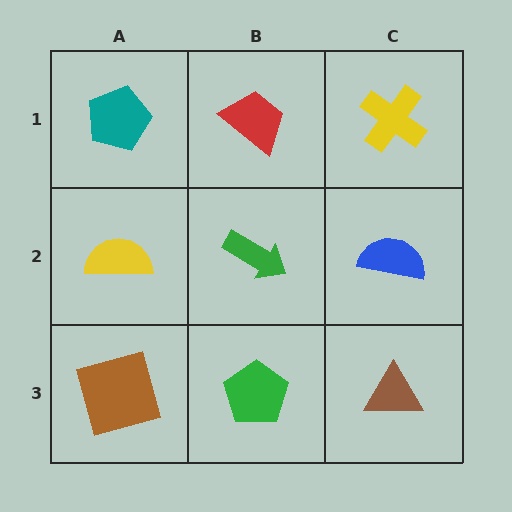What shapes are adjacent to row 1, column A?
A yellow semicircle (row 2, column A), a red trapezoid (row 1, column B).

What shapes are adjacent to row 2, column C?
A yellow cross (row 1, column C), a brown triangle (row 3, column C), a green arrow (row 2, column B).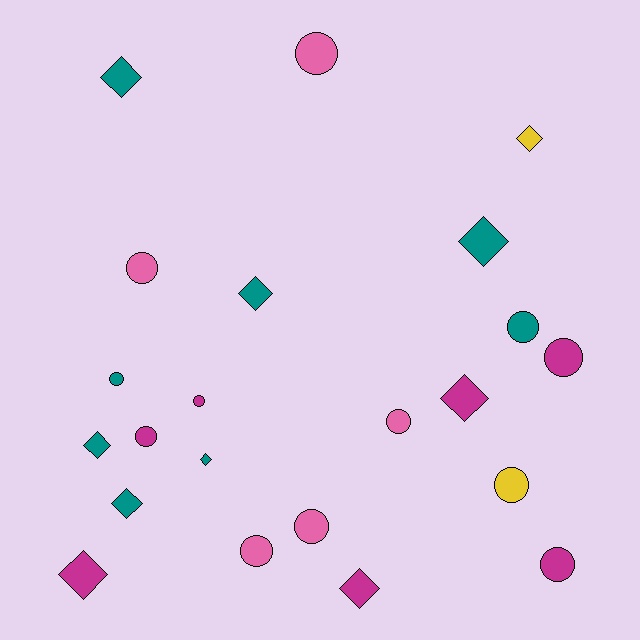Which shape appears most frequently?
Circle, with 12 objects.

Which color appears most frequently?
Teal, with 8 objects.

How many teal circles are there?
There are 2 teal circles.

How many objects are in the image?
There are 22 objects.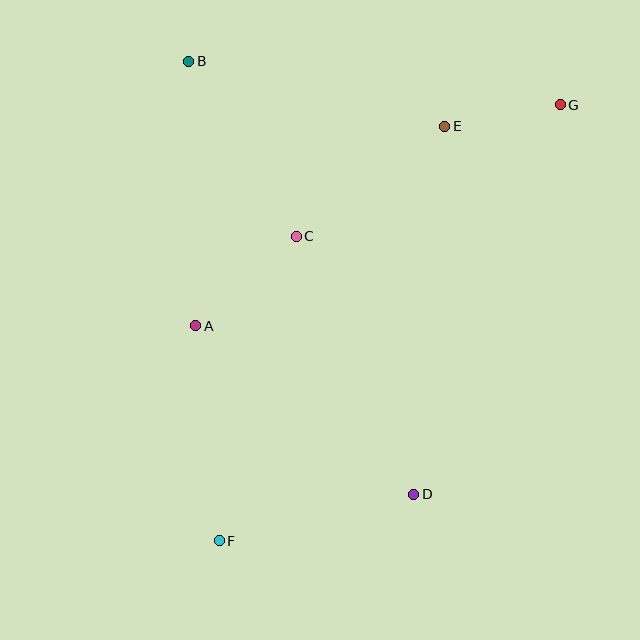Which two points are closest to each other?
Points E and G are closest to each other.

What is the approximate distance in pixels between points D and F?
The distance between D and F is approximately 200 pixels.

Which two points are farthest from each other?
Points F and G are farthest from each other.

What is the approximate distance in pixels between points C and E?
The distance between C and E is approximately 185 pixels.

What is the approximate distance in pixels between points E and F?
The distance between E and F is approximately 472 pixels.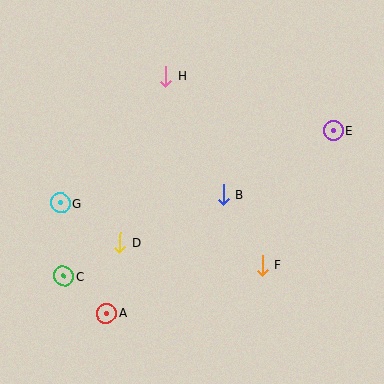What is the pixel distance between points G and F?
The distance between G and F is 212 pixels.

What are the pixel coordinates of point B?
Point B is at (223, 195).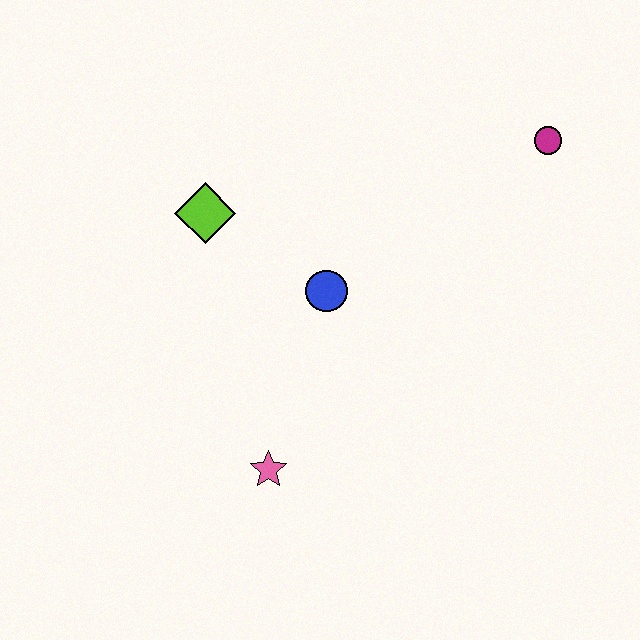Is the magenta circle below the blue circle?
No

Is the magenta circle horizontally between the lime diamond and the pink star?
No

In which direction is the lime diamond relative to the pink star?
The lime diamond is above the pink star.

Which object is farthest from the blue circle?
The magenta circle is farthest from the blue circle.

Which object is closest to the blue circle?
The lime diamond is closest to the blue circle.